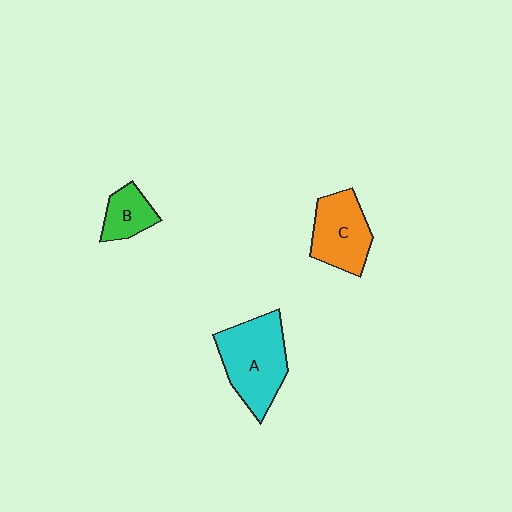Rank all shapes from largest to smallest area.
From largest to smallest: A (cyan), C (orange), B (green).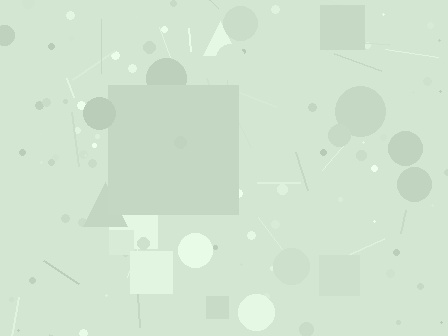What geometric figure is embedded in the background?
A square is embedded in the background.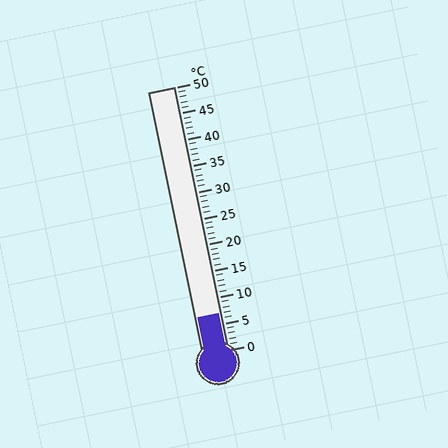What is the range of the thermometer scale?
The thermometer scale ranges from 0°C to 50°C.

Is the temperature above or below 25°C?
The temperature is below 25°C.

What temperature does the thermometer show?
The thermometer shows approximately 7°C.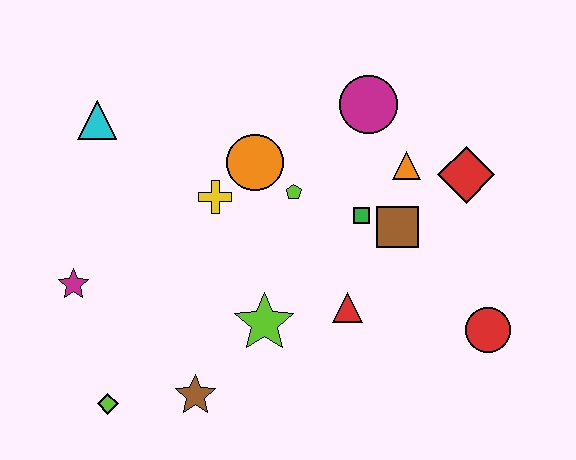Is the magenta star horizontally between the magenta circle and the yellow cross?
No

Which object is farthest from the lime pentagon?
The lime diamond is farthest from the lime pentagon.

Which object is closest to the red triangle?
The lime star is closest to the red triangle.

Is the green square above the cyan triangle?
No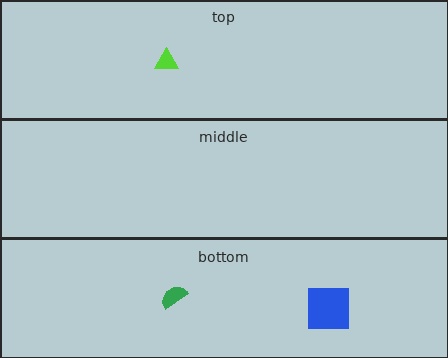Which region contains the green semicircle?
The bottom region.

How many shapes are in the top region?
1.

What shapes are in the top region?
The lime triangle.